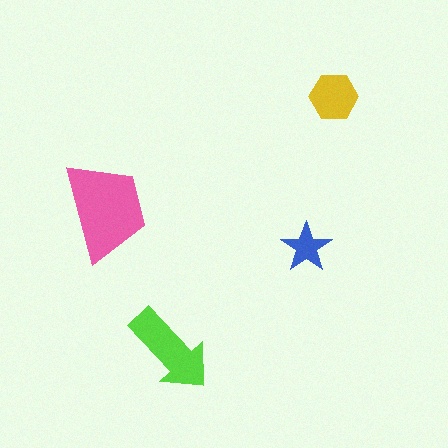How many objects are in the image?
There are 4 objects in the image.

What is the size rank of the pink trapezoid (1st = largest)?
1st.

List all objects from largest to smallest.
The pink trapezoid, the lime arrow, the yellow hexagon, the blue star.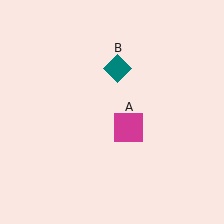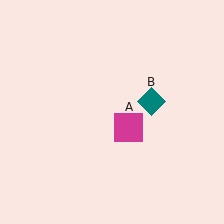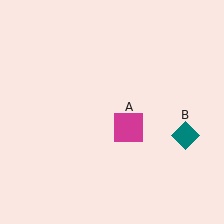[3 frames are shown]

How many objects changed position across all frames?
1 object changed position: teal diamond (object B).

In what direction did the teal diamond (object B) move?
The teal diamond (object B) moved down and to the right.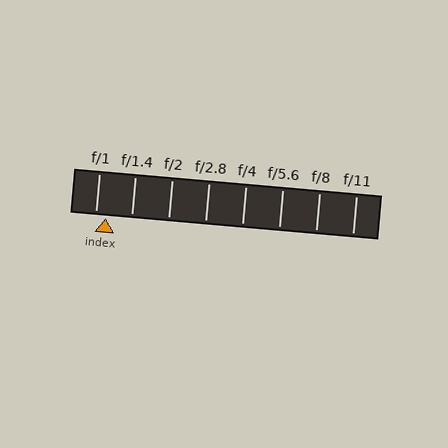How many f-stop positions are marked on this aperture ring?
There are 8 f-stop positions marked.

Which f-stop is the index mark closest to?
The index mark is closest to f/1.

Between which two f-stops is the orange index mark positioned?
The index mark is between f/1 and f/1.4.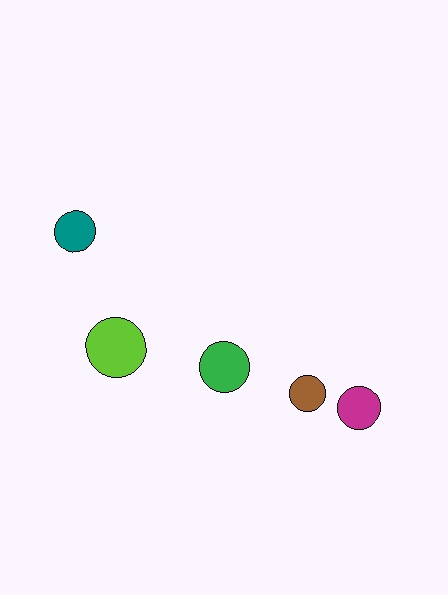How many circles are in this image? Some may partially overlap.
There are 5 circles.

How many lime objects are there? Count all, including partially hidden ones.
There is 1 lime object.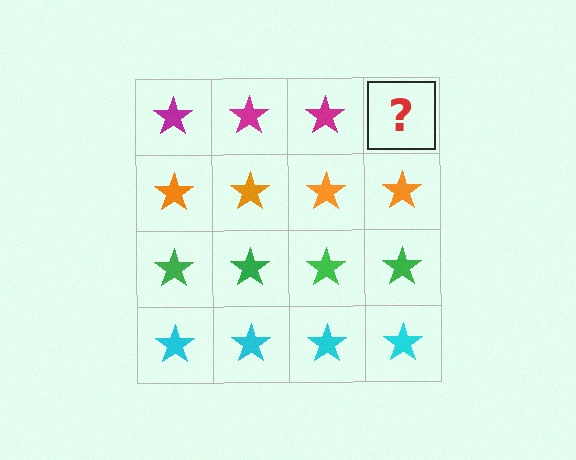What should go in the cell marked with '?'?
The missing cell should contain a magenta star.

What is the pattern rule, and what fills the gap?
The rule is that each row has a consistent color. The gap should be filled with a magenta star.